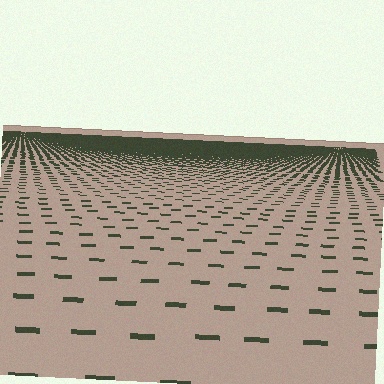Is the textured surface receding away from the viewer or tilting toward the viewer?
The surface is receding away from the viewer. Texture elements get smaller and denser toward the top.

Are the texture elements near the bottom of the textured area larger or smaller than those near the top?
Larger. Near the bottom, elements are closer to the viewer and appear at a bigger on-screen size.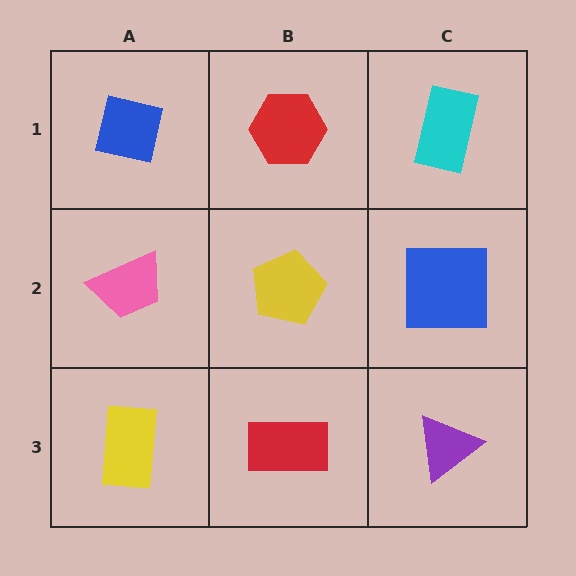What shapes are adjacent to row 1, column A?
A pink trapezoid (row 2, column A), a red hexagon (row 1, column B).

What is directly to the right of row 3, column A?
A red rectangle.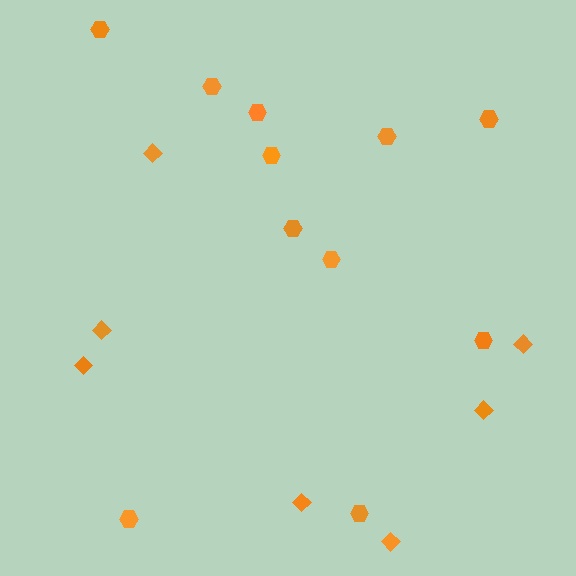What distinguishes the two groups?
There are 2 groups: one group of diamonds (7) and one group of hexagons (11).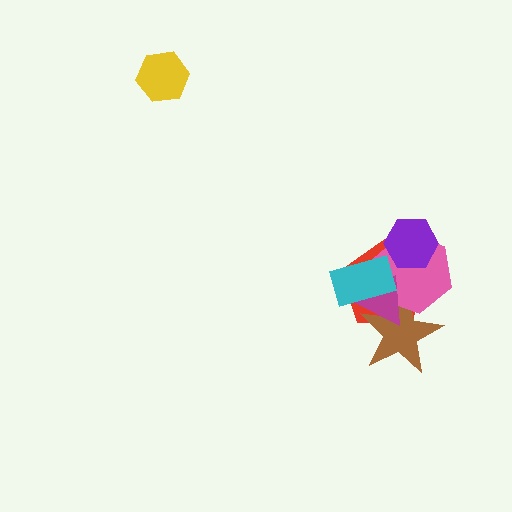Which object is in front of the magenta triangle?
The cyan rectangle is in front of the magenta triangle.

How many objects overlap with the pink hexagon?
5 objects overlap with the pink hexagon.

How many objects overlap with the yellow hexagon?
0 objects overlap with the yellow hexagon.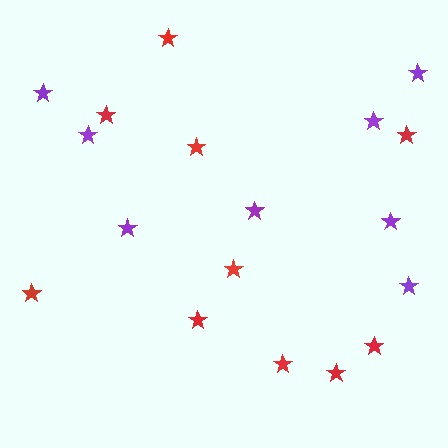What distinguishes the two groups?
There are 2 groups: one group of red stars (10) and one group of purple stars (8).